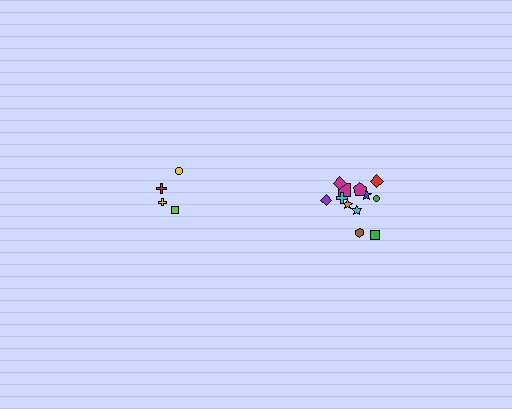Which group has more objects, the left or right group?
The right group.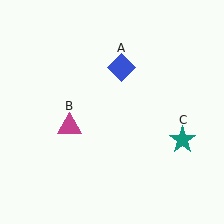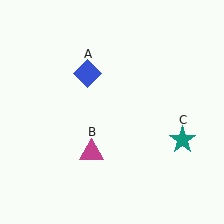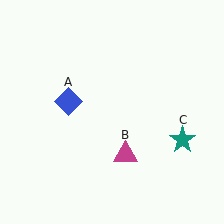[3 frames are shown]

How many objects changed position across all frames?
2 objects changed position: blue diamond (object A), magenta triangle (object B).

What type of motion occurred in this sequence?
The blue diamond (object A), magenta triangle (object B) rotated counterclockwise around the center of the scene.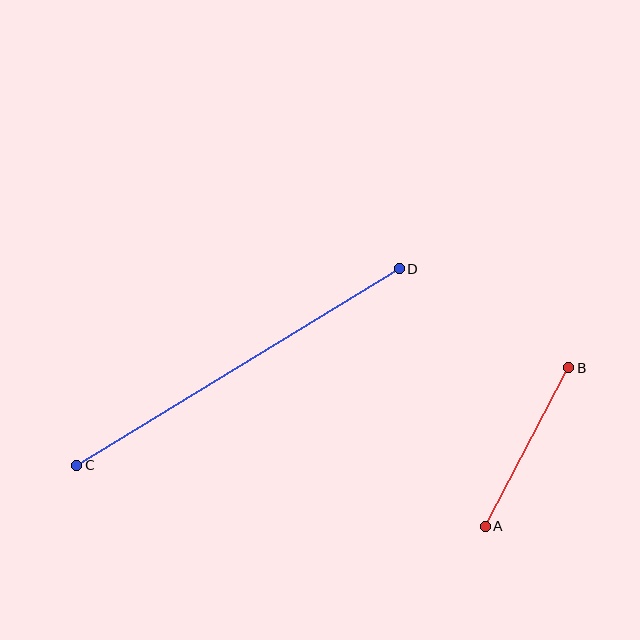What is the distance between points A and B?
The distance is approximately 179 pixels.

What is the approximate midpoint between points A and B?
The midpoint is at approximately (527, 447) pixels.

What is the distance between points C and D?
The distance is approximately 378 pixels.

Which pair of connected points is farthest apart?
Points C and D are farthest apart.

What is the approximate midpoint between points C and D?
The midpoint is at approximately (238, 367) pixels.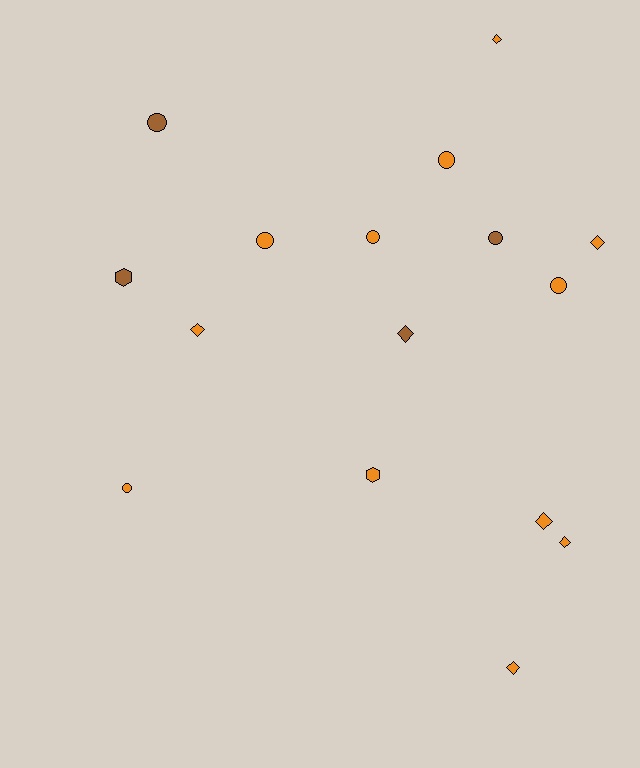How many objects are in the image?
There are 16 objects.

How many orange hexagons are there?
There is 1 orange hexagon.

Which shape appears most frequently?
Circle, with 7 objects.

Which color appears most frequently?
Orange, with 12 objects.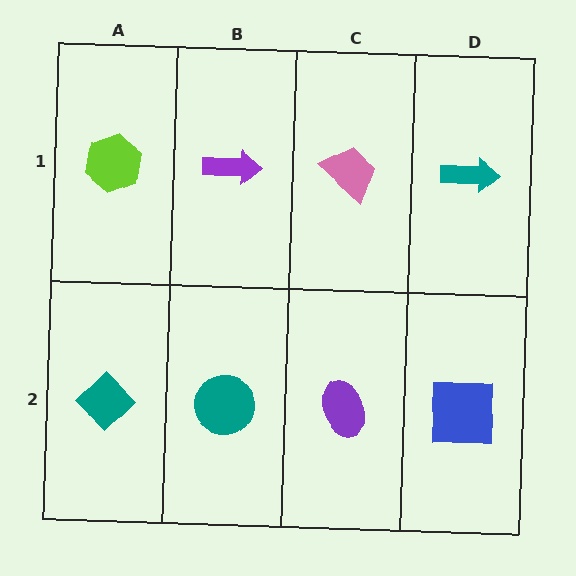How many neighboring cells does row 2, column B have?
3.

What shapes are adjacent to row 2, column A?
A lime hexagon (row 1, column A), a teal circle (row 2, column B).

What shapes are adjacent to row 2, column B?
A purple arrow (row 1, column B), a teal diamond (row 2, column A), a purple ellipse (row 2, column C).